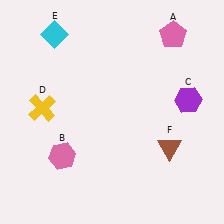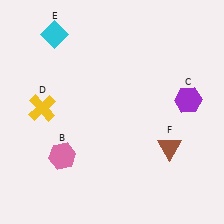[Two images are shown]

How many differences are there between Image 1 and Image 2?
There is 1 difference between the two images.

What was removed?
The pink pentagon (A) was removed in Image 2.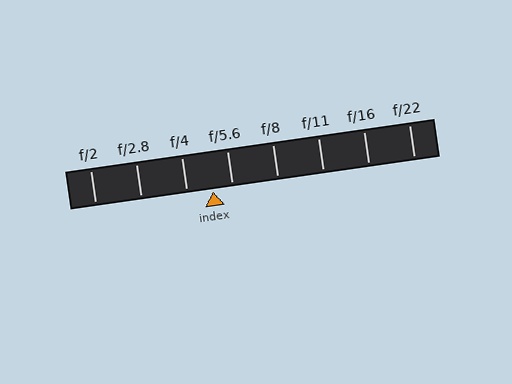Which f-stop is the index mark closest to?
The index mark is closest to f/5.6.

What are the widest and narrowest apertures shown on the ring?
The widest aperture shown is f/2 and the narrowest is f/22.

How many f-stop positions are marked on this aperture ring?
There are 8 f-stop positions marked.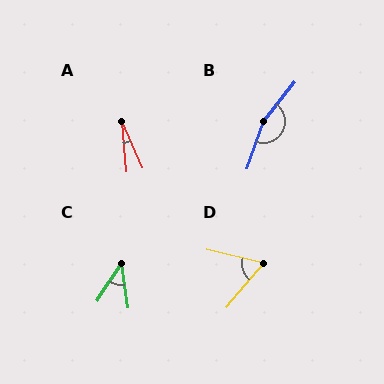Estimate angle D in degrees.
Approximately 63 degrees.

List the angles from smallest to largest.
A (19°), C (42°), D (63°), B (161°).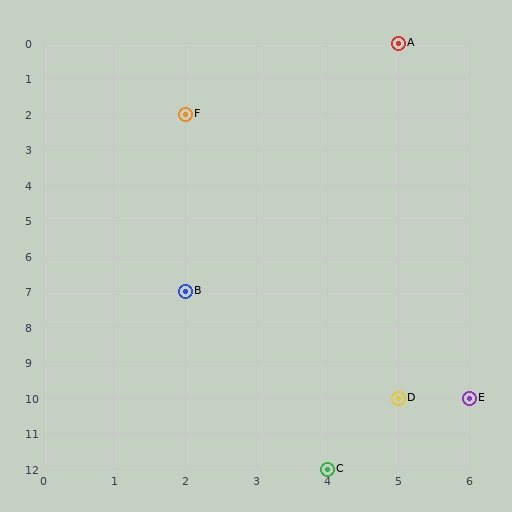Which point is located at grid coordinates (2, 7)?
Point B is at (2, 7).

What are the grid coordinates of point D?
Point D is at grid coordinates (5, 10).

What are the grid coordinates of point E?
Point E is at grid coordinates (6, 10).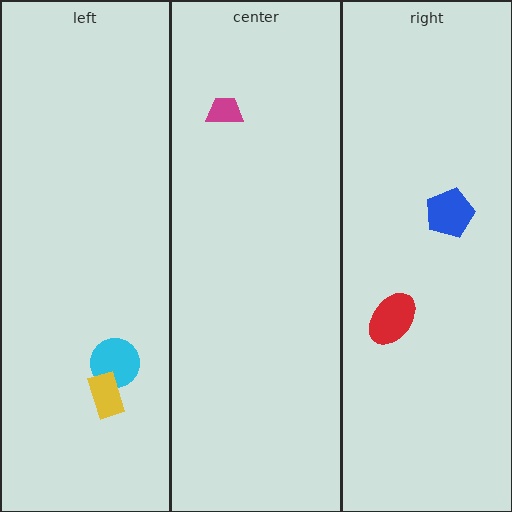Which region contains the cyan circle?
The left region.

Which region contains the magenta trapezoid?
The center region.